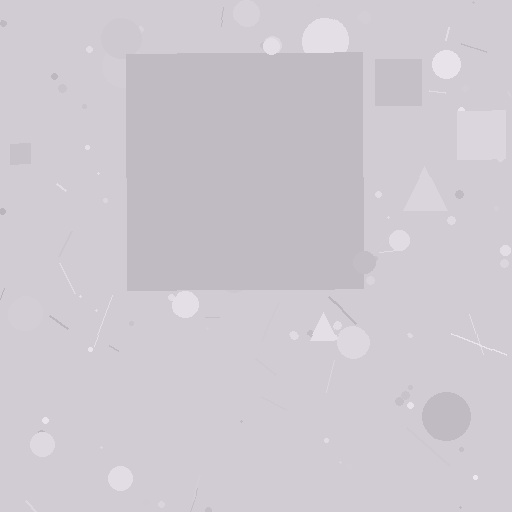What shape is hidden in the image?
A square is hidden in the image.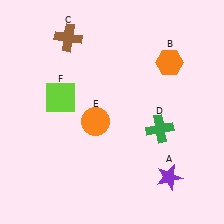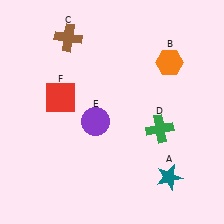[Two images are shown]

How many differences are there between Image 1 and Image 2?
There are 3 differences between the two images.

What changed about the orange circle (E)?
In Image 1, E is orange. In Image 2, it changed to purple.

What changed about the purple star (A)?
In Image 1, A is purple. In Image 2, it changed to teal.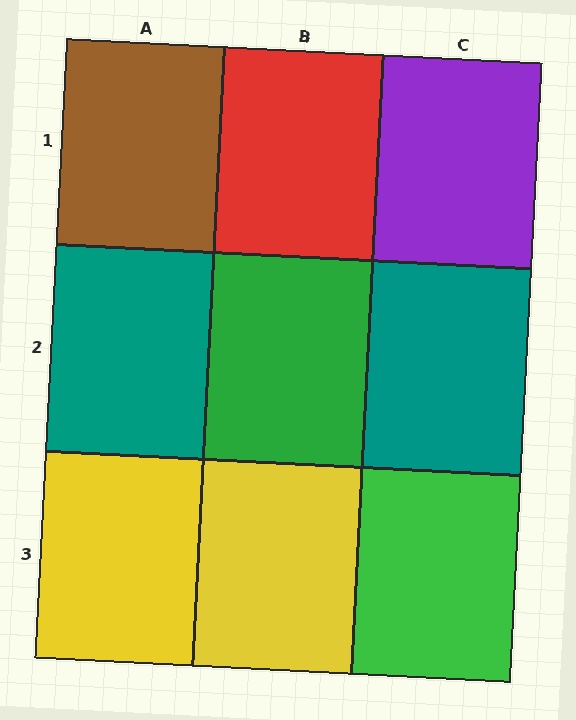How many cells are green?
2 cells are green.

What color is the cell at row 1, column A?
Brown.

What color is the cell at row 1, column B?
Red.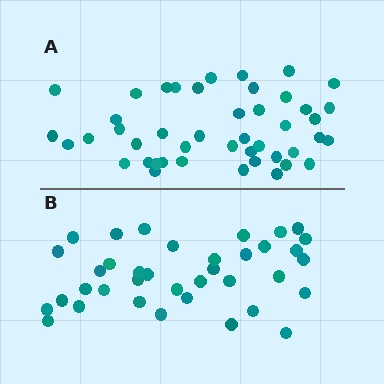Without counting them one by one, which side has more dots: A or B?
Region A (the top region) has more dots.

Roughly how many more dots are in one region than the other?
Region A has roughly 8 or so more dots than region B.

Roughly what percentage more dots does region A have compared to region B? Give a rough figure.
About 20% more.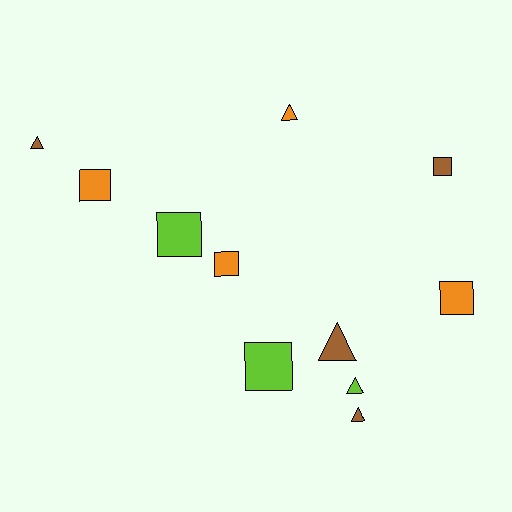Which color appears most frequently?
Orange, with 4 objects.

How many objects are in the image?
There are 11 objects.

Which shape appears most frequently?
Square, with 6 objects.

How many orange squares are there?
There are 3 orange squares.